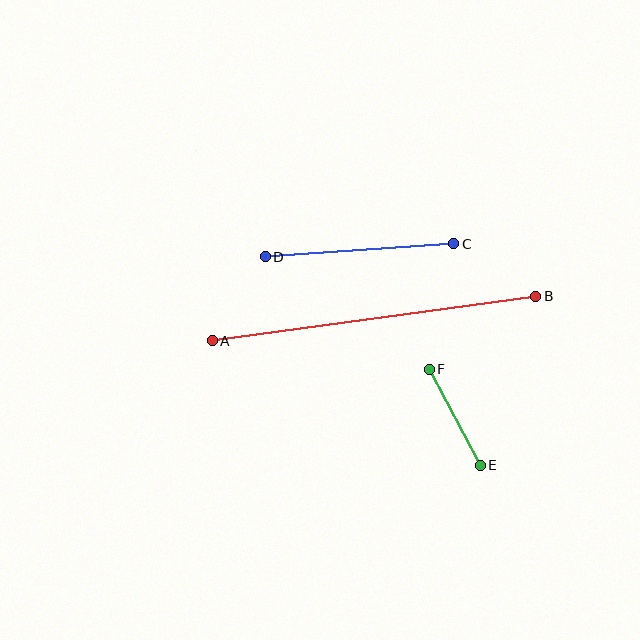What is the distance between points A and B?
The distance is approximately 326 pixels.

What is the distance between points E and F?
The distance is approximately 109 pixels.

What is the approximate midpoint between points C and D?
The midpoint is at approximately (360, 251) pixels.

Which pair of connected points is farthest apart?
Points A and B are farthest apart.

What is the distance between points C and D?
The distance is approximately 189 pixels.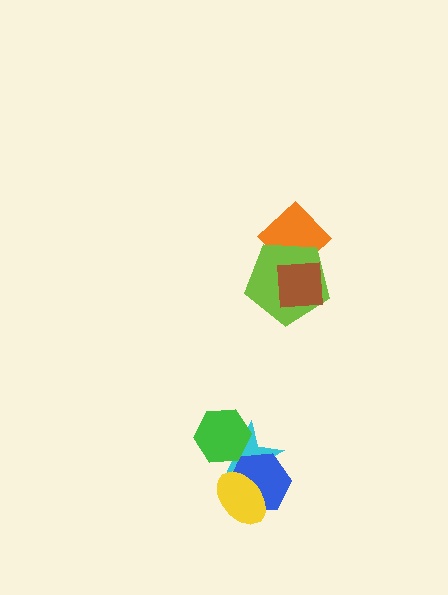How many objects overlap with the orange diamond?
2 objects overlap with the orange diamond.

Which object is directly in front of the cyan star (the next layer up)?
The blue hexagon is directly in front of the cyan star.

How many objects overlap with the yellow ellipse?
2 objects overlap with the yellow ellipse.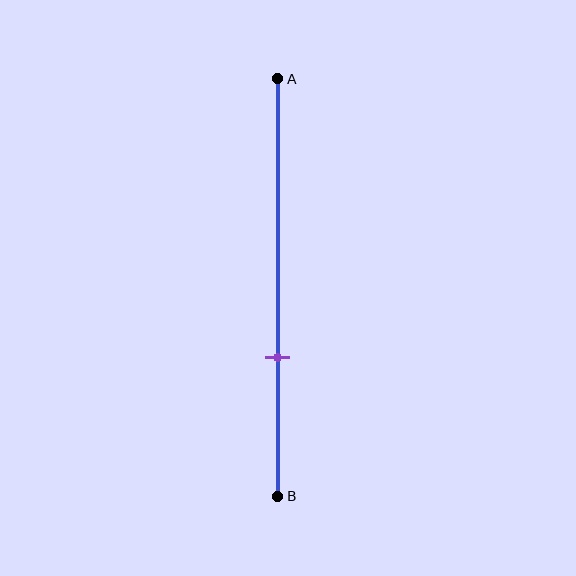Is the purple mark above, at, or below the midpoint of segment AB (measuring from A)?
The purple mark is below the midpoint of segment AB.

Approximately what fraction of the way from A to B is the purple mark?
The purple mark is approximately 65% of the way from A to B.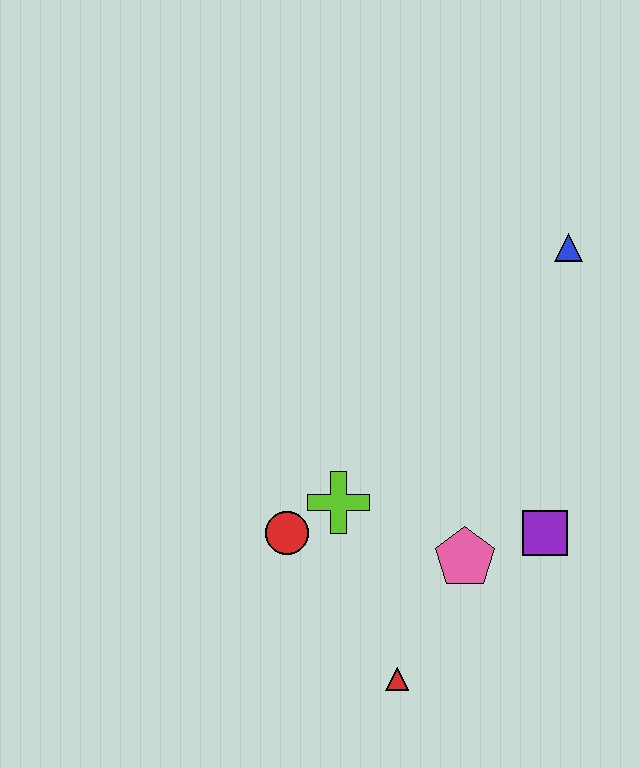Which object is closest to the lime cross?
The red circle is closest to the lime cross.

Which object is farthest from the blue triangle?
The red triangle is farthest from the blue triangle.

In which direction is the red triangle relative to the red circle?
The red triangle is below the red circle.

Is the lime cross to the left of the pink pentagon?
Yes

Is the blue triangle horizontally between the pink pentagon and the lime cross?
No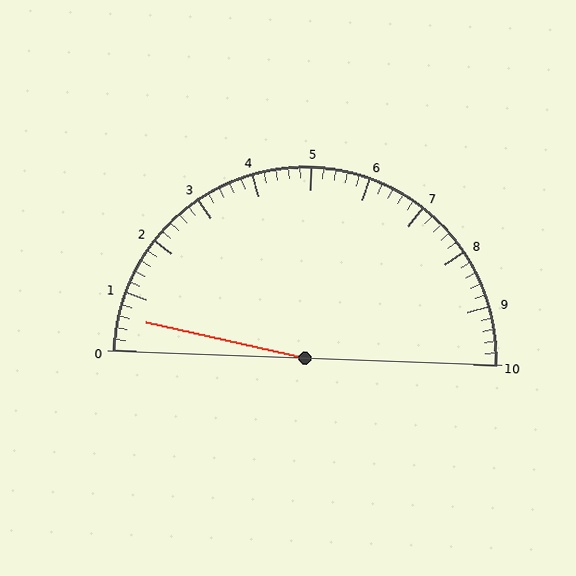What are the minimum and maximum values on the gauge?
The gauge ranges from 0 to 10.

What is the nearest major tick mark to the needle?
The nearest major tick mark is 1.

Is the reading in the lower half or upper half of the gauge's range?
The reading is in the lower half of the range (0 to 10).